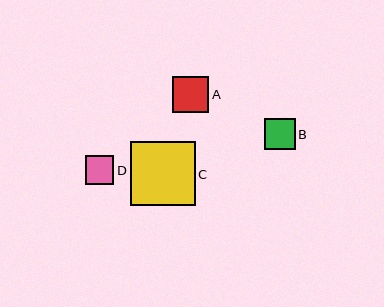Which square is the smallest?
Square D is the smallest with a size of approximately 28 pixels.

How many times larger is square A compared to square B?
Square A is approximately 1.2 times the size of square B.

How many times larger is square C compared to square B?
Square C is approximately 2.1 times the size of square B.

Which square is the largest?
Square C is the largest with a size of approximately 64 pixels.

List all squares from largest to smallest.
From largest to smallest: C, A, B, D.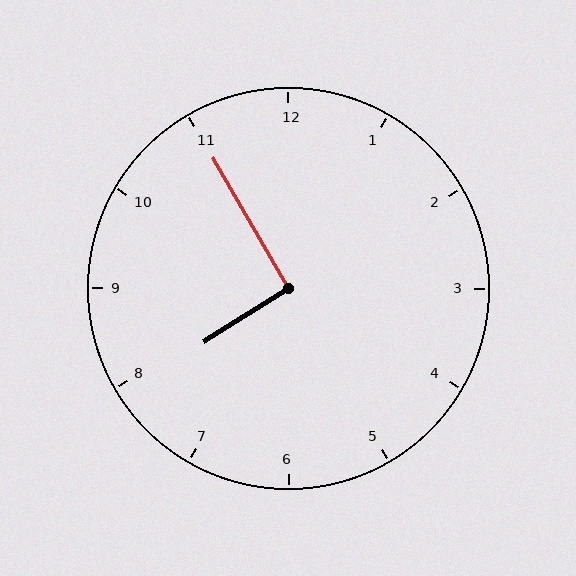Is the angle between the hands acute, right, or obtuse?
It is right.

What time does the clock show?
7:55.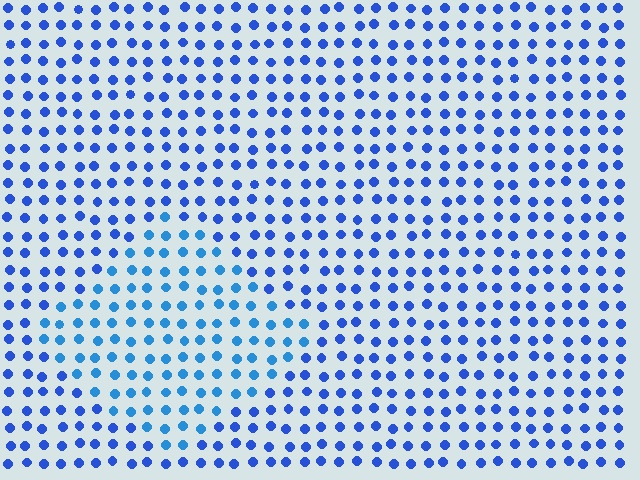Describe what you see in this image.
The image is filled with small blue elements in a uniform arrangement. A diamond-shaped region is visible where the elements are tinted to a slightly different hue, forming a subtle color boundary.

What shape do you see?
I see a diamond.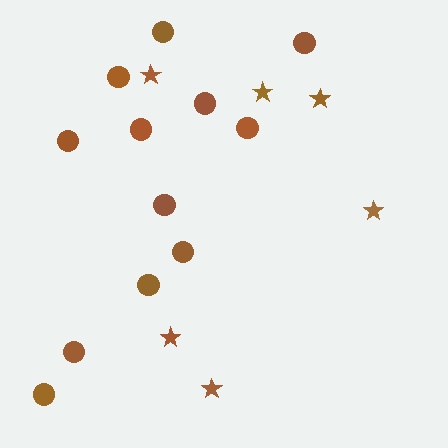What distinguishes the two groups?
There are 2 groups: one group of stars (6) and one group of circles (12).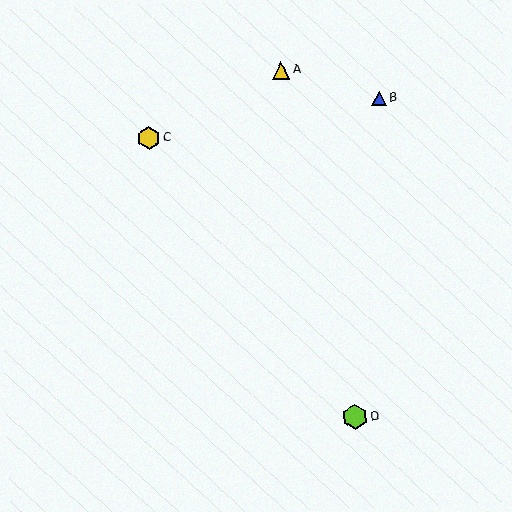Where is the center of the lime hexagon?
The center of the lime hexagon is at (355, 417).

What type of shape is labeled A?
Shape A is a yellow triangle.